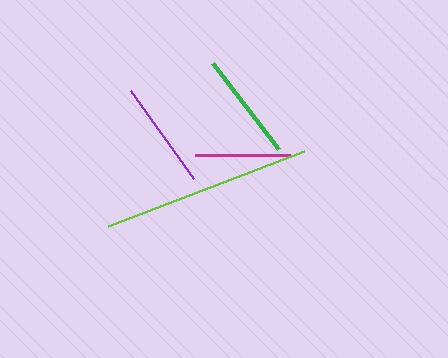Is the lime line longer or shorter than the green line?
The lime line is longer than the green line.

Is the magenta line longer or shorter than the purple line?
The purple line is longer than the magenta line.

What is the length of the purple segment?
The purple segment is approximately 108 pixels long.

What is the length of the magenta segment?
The magenta segment is approximately 95 pixels long.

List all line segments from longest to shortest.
From longest to shortest: lime, green, purple, magenta.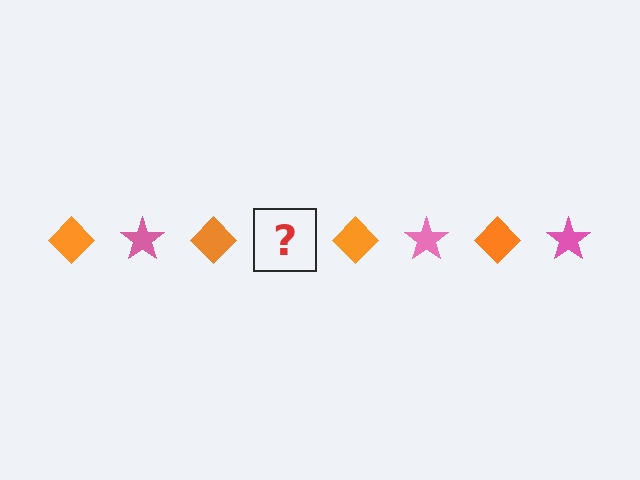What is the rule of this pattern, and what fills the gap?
The rule is that the pattern alternates between orange diamond and pink star. The gap should be filled with a pink star.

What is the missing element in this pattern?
The missing element is a pink star.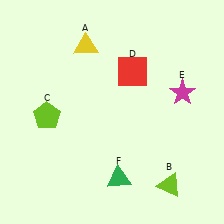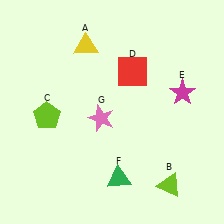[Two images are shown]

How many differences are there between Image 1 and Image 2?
There is 1 difference between the two images.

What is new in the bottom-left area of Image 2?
A pink star (G) was added in the bottom-left area of Image 2.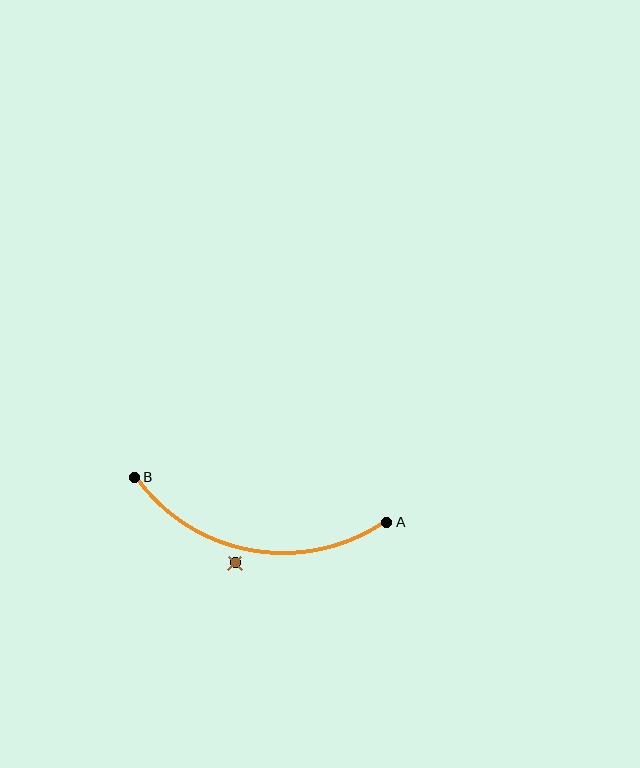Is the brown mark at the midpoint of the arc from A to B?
No — the brown mark does not lie on the arc at all. It sits slightly outside the curve.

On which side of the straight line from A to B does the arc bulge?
The arc bulges below the straight line connecting A and B.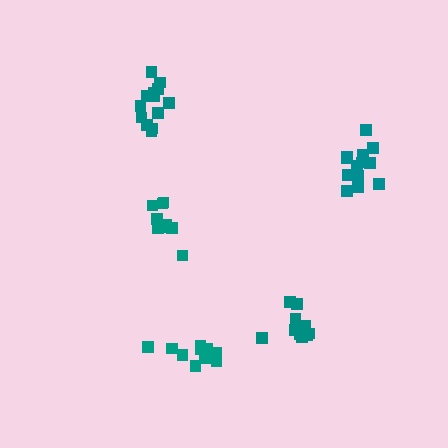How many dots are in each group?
Group 1: 13 dots, Group 2: 11 dots, Group 3: 9 dots, Group 4: 13 dots, Group 5: 12 dots (58 total).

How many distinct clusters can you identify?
There are 5 distinct clusters.